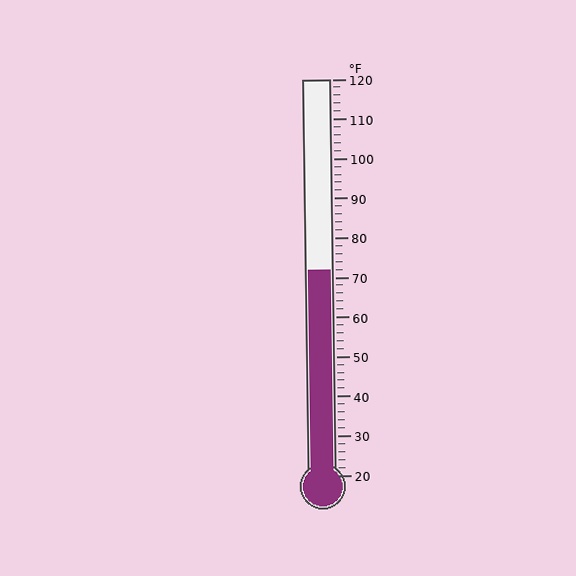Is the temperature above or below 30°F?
The temperature is above 30°F.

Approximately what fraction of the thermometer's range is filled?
The thermometer is filled to approximately 50% of its range.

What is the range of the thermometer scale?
The thermometer scale ranges from 20°F to 120°F.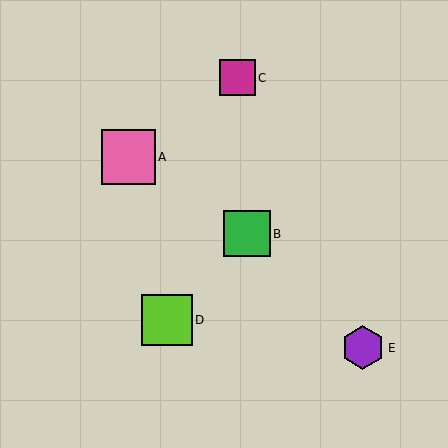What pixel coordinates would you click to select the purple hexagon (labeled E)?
Click at (363, 348) to select the purple hexagon E.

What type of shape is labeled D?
Shape D is a lime square.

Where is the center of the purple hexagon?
The center of the purple hexagon is at (363, 348).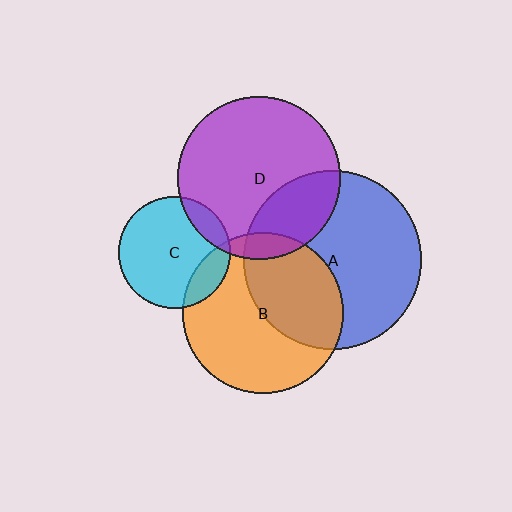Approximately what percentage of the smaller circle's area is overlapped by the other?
Approximately 25%.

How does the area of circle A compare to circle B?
Approximately 1.2 times.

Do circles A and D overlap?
Yes.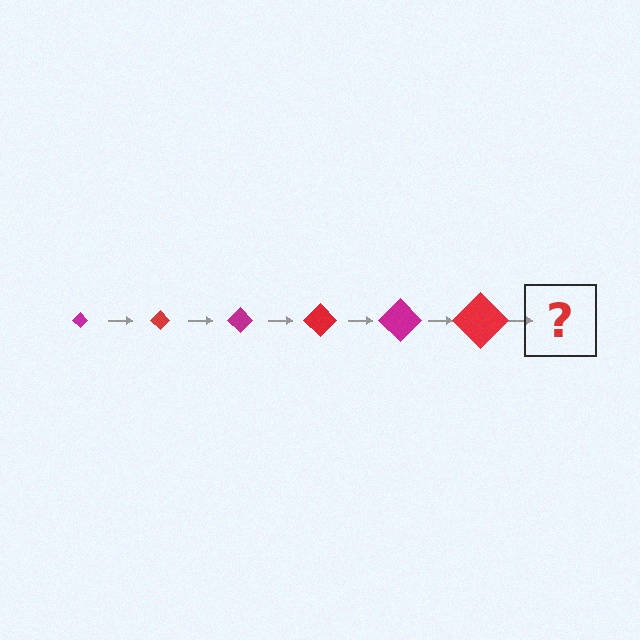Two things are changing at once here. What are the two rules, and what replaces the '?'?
The two rules are that the diamond grows larger each step and the color cycles through magenta and red. The '?' should be a magenta diamond, larger than the previous one.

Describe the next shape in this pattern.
It should be a magenta diamond, larger than the previous one.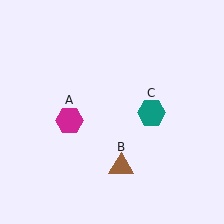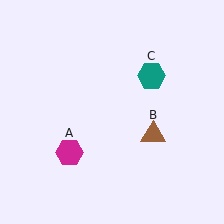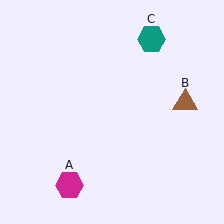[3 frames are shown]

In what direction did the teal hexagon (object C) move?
The teal hexagon (object C) moved up.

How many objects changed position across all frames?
3 objects changed position: magenta hexagon (object A), brown triangle (object B), teal hexagon (object C).